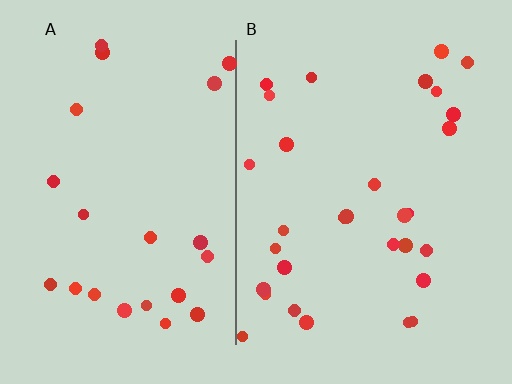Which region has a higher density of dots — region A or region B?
B (the right).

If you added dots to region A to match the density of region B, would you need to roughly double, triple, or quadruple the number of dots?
Approximately double.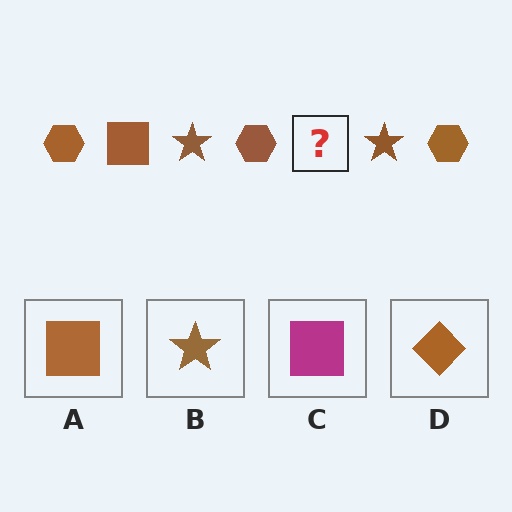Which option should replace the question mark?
Option A.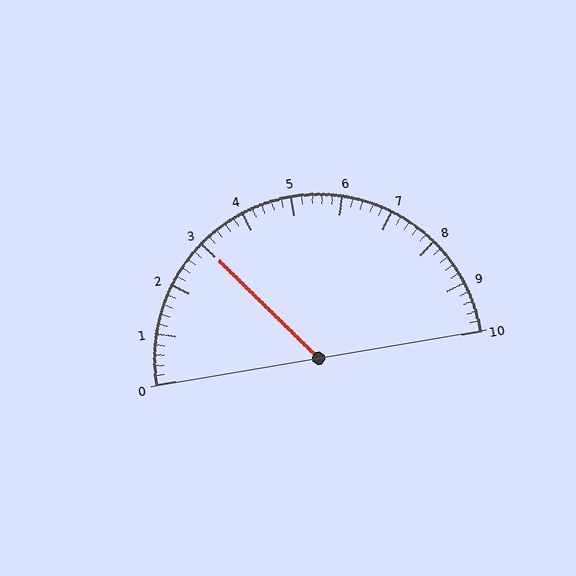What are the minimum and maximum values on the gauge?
The gauge ranges from 0 to 10.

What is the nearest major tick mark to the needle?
The nearest major tick mark is 3.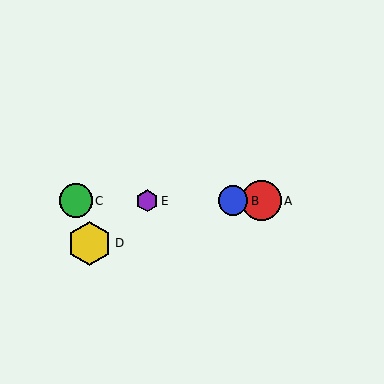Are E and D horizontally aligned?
No, E is at y≈201 and D is at y≈243.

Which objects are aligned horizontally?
Objects A, B, C, E are aligned horizontally.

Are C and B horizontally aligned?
Yes, both are at y≈201.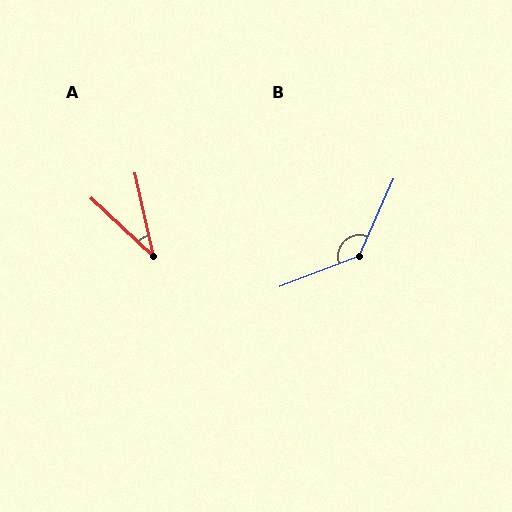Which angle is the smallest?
A, at approximately 34 degrees.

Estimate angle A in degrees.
Approximately 34 degrees.